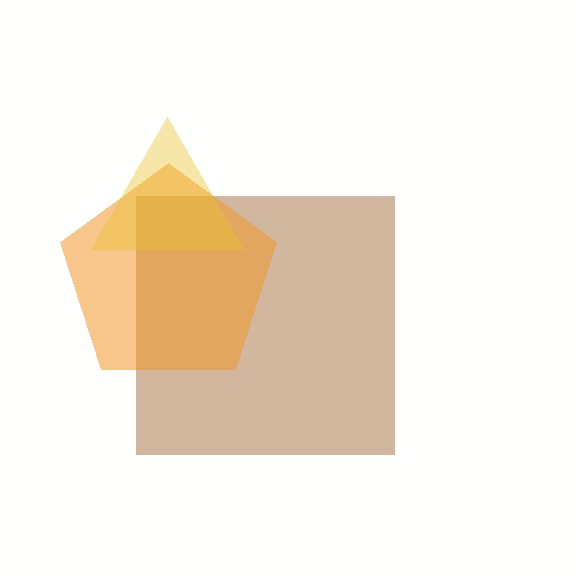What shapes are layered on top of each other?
The layered shapes are: a brown square, an orange pentagon, a yellow triangle.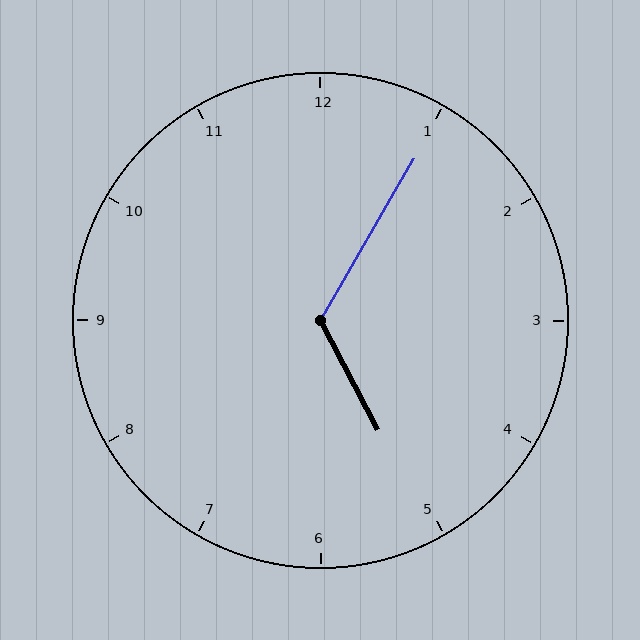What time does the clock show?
5:05.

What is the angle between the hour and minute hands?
Approximately 122 degrees.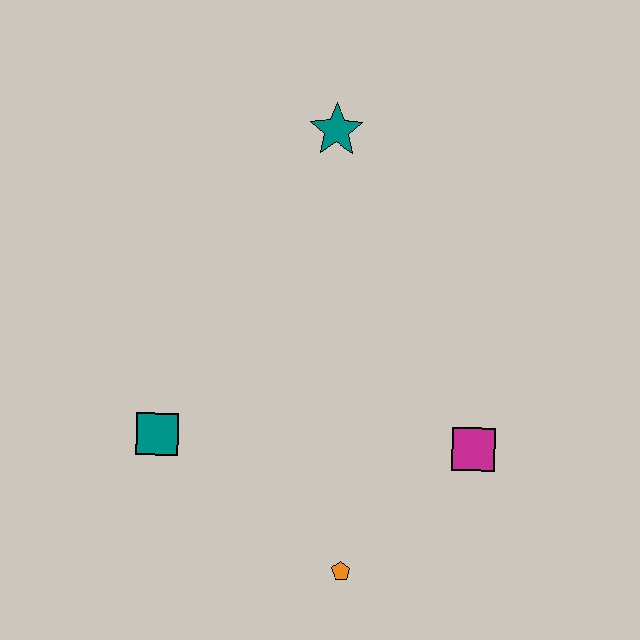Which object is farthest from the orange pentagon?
The teal star is farthest from the orange pentagon.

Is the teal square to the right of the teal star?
No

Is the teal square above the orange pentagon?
Yes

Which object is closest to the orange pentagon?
The magenta square is closest to the orange pentagon.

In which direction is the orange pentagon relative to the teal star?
The orange pentagon is below the teal star.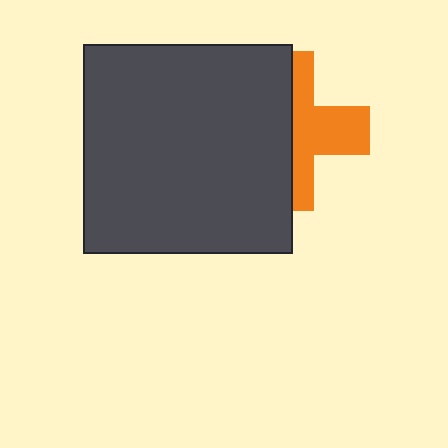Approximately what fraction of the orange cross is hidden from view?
Roughly 55% of the orange cross is hidden behind the dark gray square.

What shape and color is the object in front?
The object in front is a dark gray square.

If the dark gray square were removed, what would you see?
You would see the complete orange cross.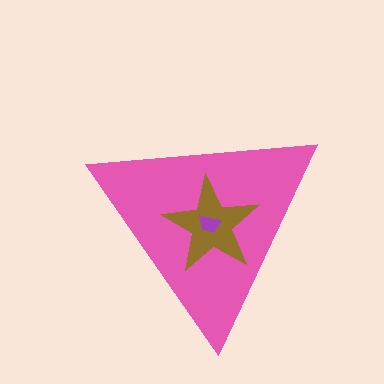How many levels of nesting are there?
3.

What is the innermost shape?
The purple trapezoid.